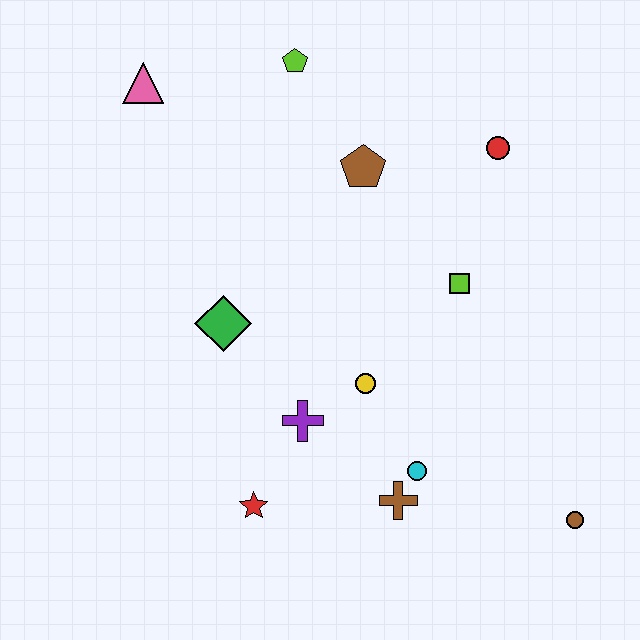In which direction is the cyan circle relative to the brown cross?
The cyan circle is above the brown cross.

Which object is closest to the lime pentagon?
The brown pentagon is closest to the lime pentagon.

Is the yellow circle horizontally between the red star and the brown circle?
Yes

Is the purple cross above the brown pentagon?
No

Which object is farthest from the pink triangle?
The brown circle is farthest from the pink triangle.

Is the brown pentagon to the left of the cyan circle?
Yes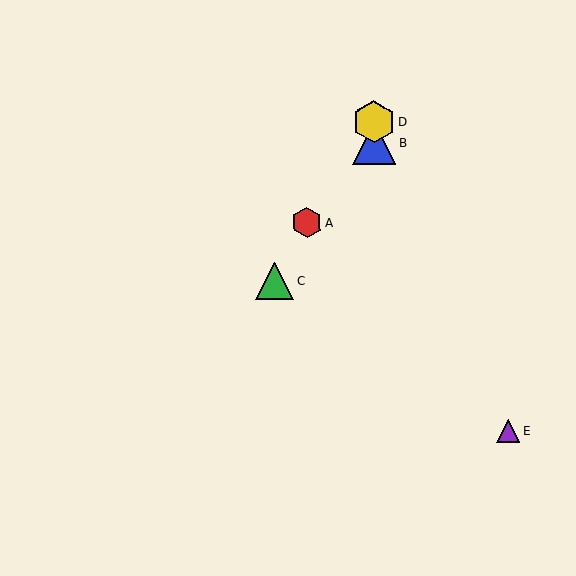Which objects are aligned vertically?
Objects B, D are aligned vertically.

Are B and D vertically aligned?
Yes, both are at x≈374.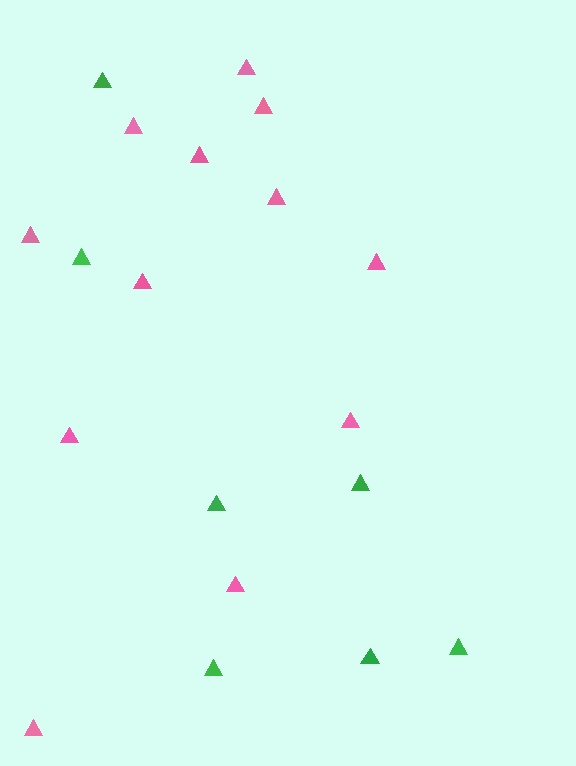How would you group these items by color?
There are 2 groups: one group of green triangles (7) and one group of pink triangles (12).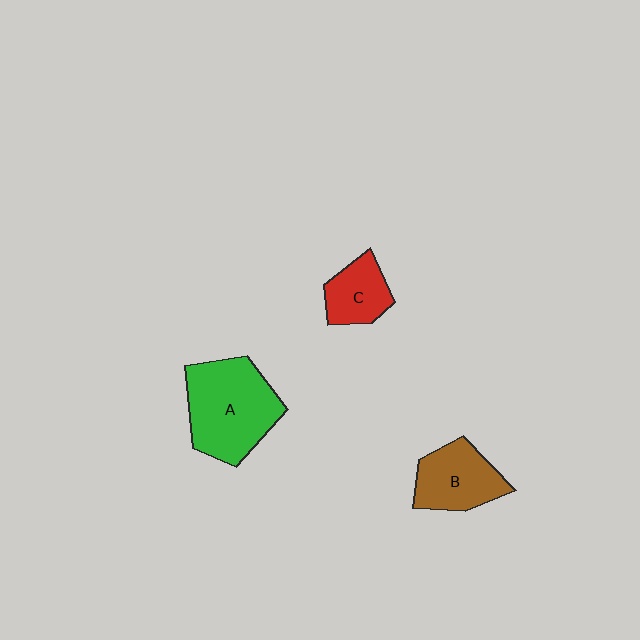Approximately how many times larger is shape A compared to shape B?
Approximately 1.6 times.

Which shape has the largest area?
Shape A (green).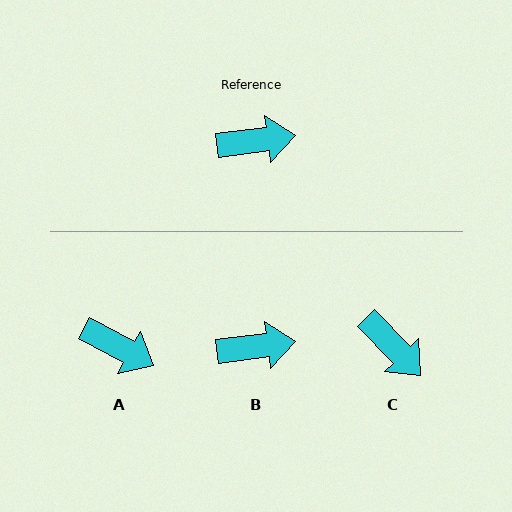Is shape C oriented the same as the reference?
No, it is off by about 53 degrees.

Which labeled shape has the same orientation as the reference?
B.